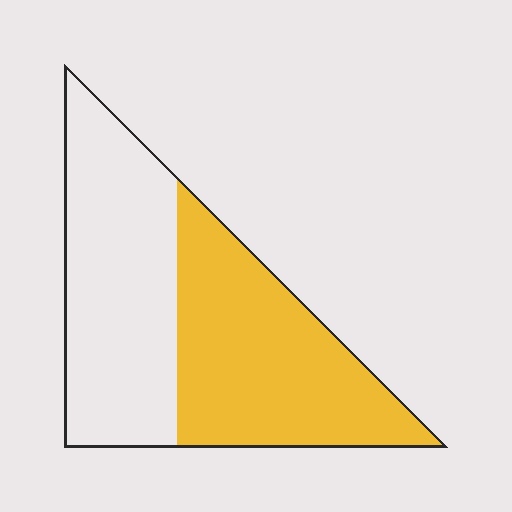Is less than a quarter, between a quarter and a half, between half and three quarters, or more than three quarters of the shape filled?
Between a quarter and a half.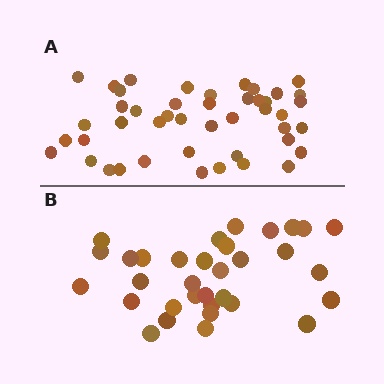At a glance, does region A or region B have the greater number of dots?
Region A (the top region) has more dots.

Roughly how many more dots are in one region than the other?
Region A has roughly 12 or so more dots than region B.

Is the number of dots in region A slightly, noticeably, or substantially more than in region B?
Region A has noticeably more, but not dramatically so. The ratio is roughly 1.4 to 1.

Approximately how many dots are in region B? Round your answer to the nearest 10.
About 30 dots. (The exact count is 33, which rounds to 30.)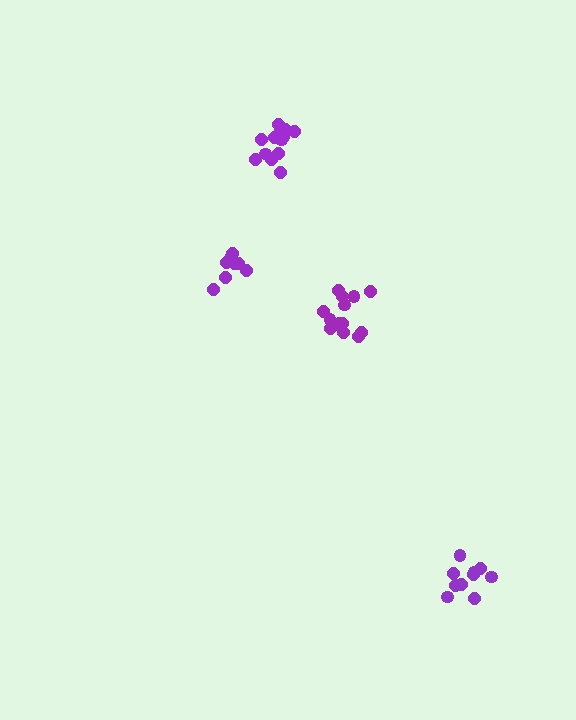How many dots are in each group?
Group 1: 13 dots, Group 2: 8 dots, Group 3: 10 dots, Group 4: 13 dots (44 total).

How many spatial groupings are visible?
There are 4 spatial groupings.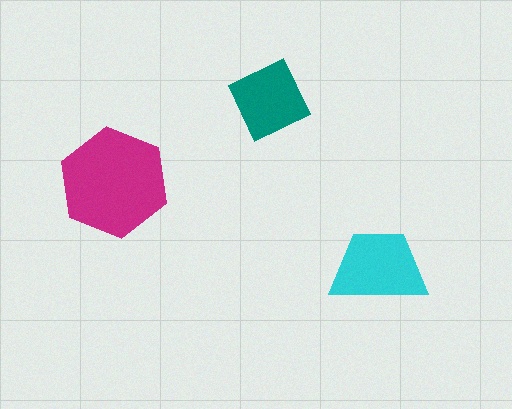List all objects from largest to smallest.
The magenta hexagon, the cyan trapezoid, the teal diamond.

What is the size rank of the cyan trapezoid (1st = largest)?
2nd.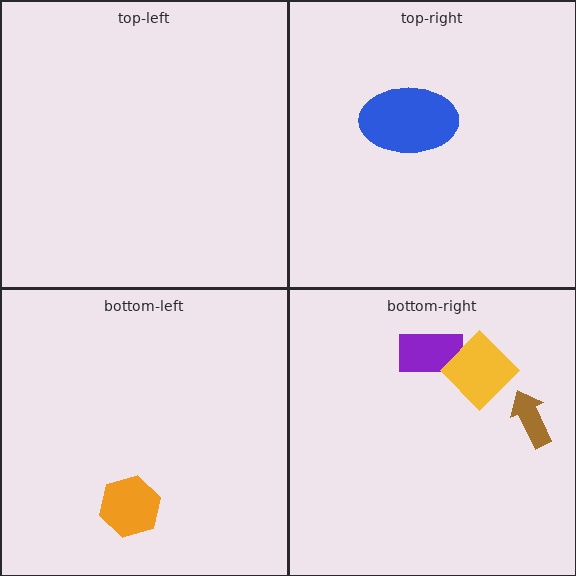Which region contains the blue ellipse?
The top-right region.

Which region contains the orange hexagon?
The bottom-left region.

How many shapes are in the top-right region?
1.